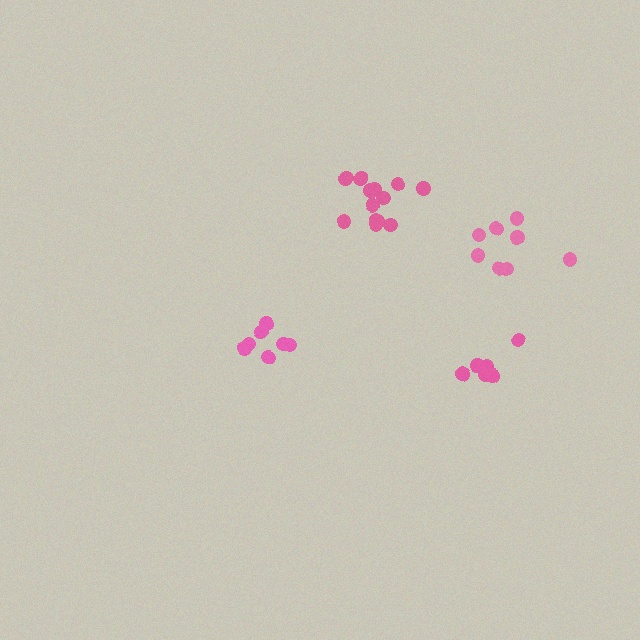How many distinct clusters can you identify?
There are 4 distinct clusters.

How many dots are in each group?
Group 1: 8 dots, Group 2: 7 dots, Group 3: 7 dots, Group 4: 13 dots (35 total).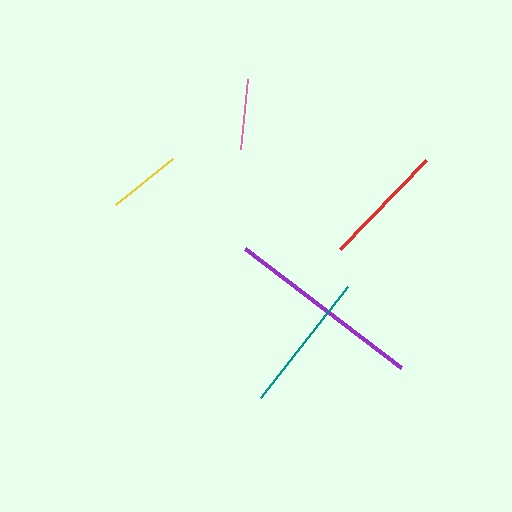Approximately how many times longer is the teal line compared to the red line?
The teal line is approximately 1.1 times the length of the red line.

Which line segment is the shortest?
The pink line is the shortest at approximately 71 pixels.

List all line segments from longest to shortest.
From longest to shortest: purple, teal, red, yellow, pink.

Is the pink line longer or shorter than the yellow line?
The yellow line is longer than the pink line.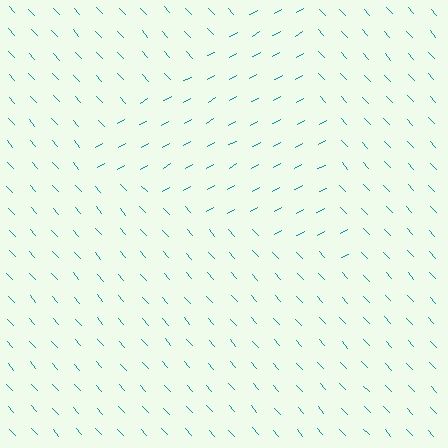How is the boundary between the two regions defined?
The boundary is defined purely by a change in line orientation (approximately 77 degrees difference). All lines are the same color and thickness.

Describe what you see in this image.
The image is filled with small teal line segments. A triangle region in the image has lines oriented differently from the surrounding lines, creating a visible texture boundary.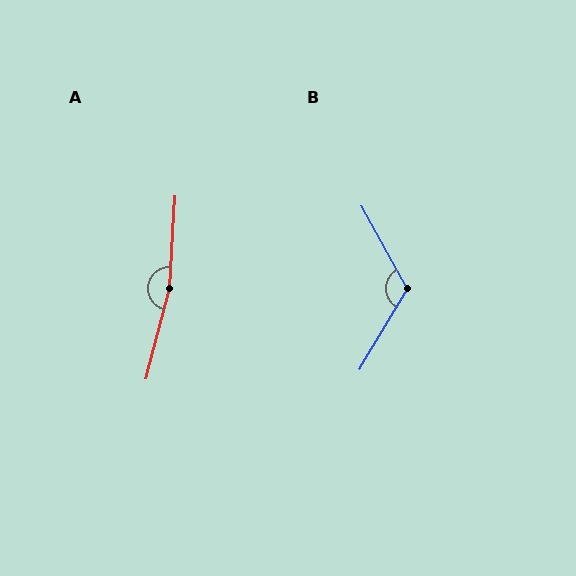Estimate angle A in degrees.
Approximately 169 degrees.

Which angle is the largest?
A, at approximately 169 degrees.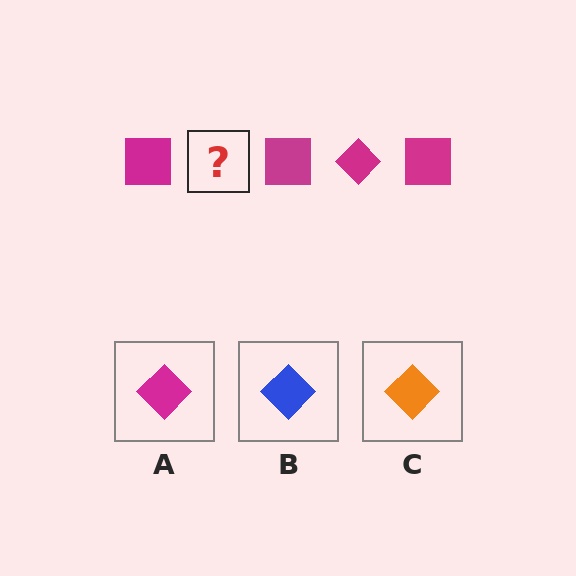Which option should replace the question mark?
Option A.